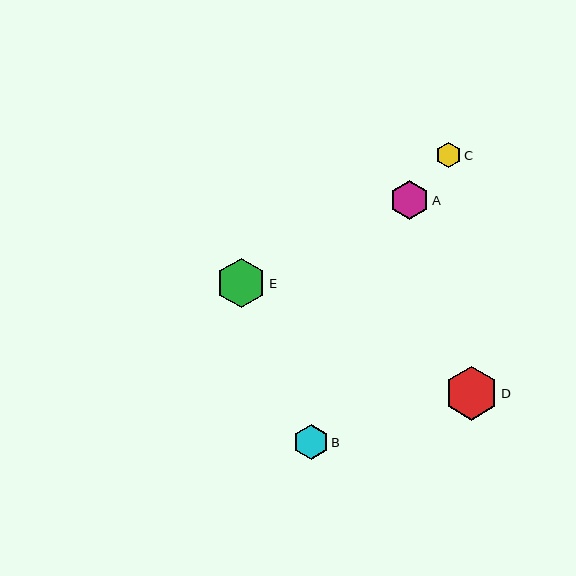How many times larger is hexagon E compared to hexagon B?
Hexagon E is approximately 1.4 times the size of hexagon B.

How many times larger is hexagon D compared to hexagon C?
Hexagon D is approximately 2.1 times the size of hexagon C.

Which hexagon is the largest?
Hexagon D is the largest with a size of approximately 54 pixels.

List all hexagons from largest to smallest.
From largest to smallest: D, E, A, B, C.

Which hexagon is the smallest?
Hexagon C is the smallest with a size of approximately 26 pixels.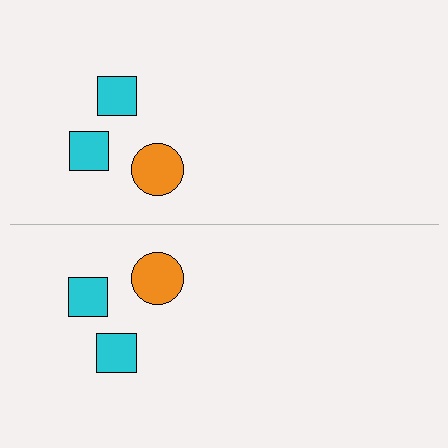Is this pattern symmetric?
Yes, this pattern has bilateral (reflection) symmetry.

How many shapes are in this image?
There are 6 shapes in this image.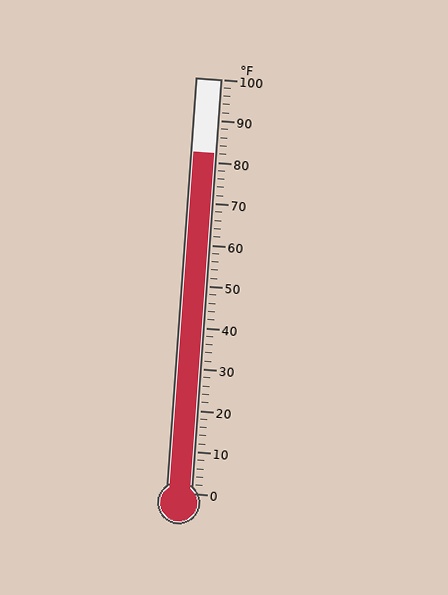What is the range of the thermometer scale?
The thermometer scale ranges from 0°F to 100°F.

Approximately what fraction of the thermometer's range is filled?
The thermometer is filled to approximately 80% of its range.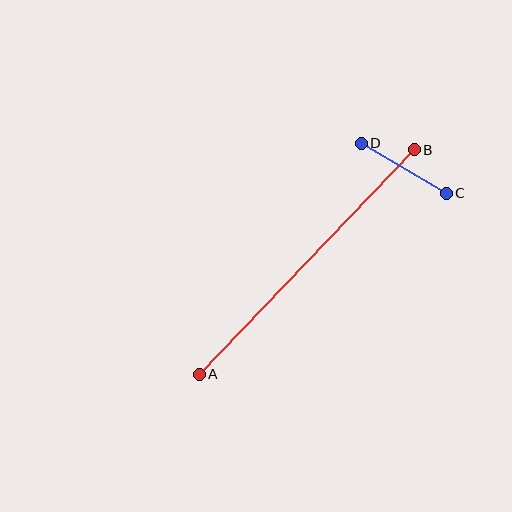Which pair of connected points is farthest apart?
Points A and B are farthest apart.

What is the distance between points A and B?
The distance is approximately 311 pixels.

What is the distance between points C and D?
The distance is approximately 99 pixels.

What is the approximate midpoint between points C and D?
The midpoint is at approximately (404, 168) pixels.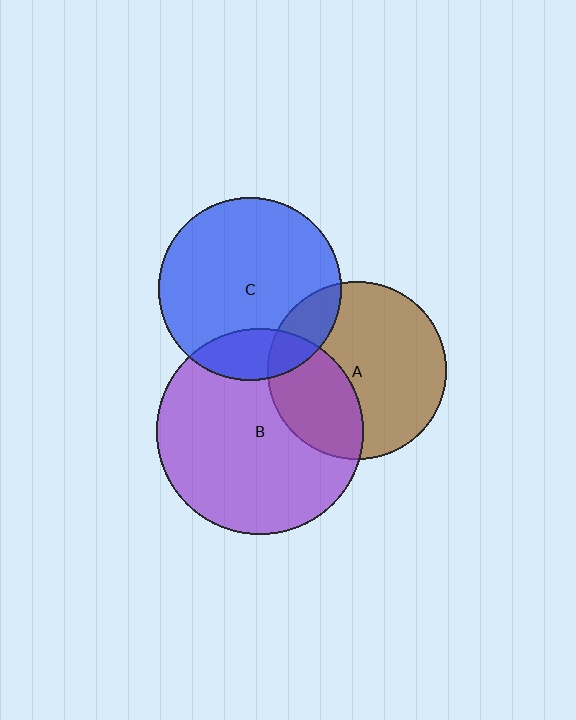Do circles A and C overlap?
Yes.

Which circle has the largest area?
Circle B (purple).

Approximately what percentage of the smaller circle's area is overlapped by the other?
Approximately 15%.